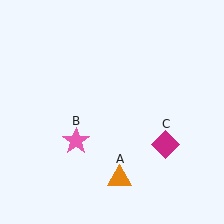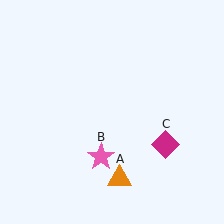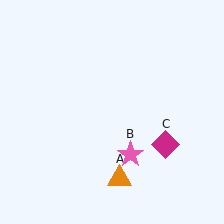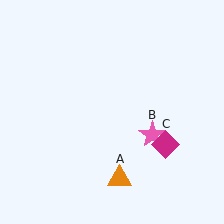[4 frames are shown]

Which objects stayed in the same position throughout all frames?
Orange triangle (object A) and magenta diamond (object C) remained stationary.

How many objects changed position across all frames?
1 object changed position: pink star (object B).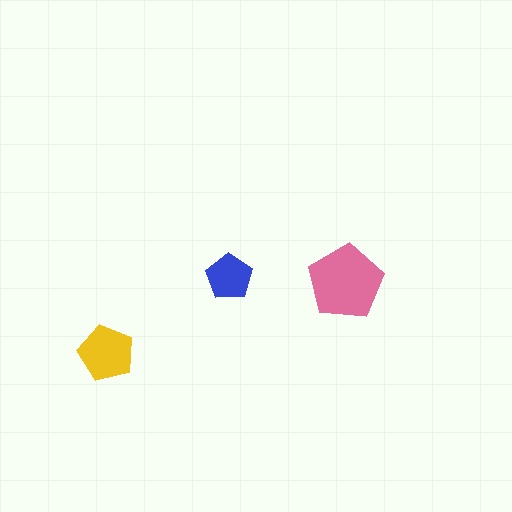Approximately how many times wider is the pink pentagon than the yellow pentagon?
About 1.5 times wider.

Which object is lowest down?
The yellow pentagon is bottommost.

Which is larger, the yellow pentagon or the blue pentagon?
The yellow one.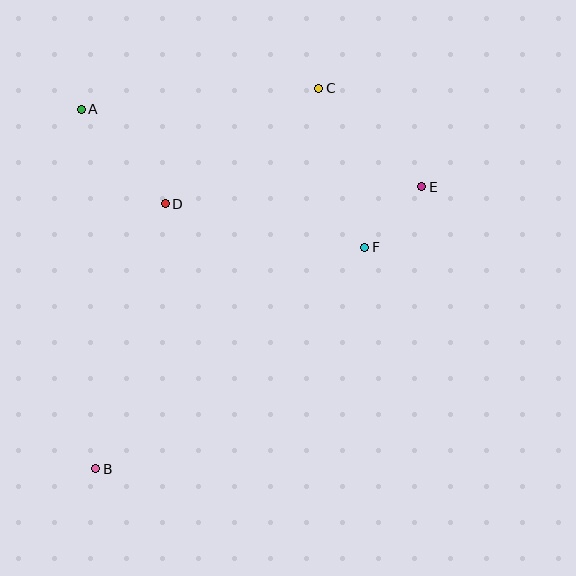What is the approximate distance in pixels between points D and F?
The distance between D and F is approximately 204 pixels.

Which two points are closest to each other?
Points E and F are closest to each other.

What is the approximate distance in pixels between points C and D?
The distance between C and D is approximately 192 pixels.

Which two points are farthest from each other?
Points B and C are farthest from each other.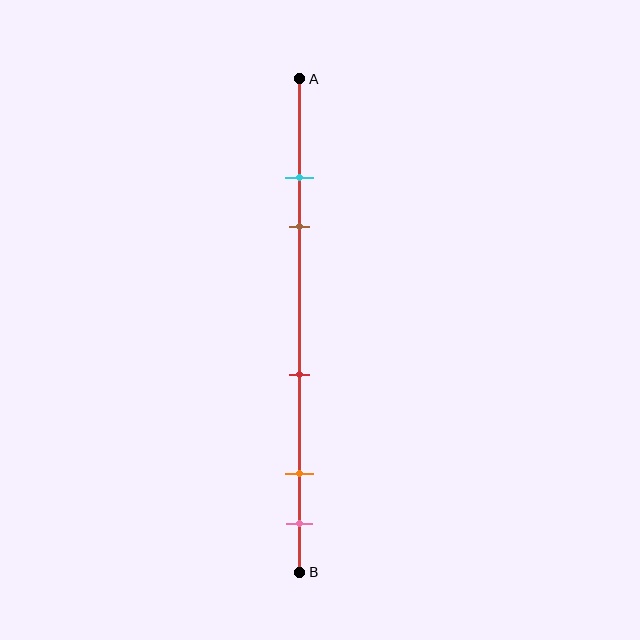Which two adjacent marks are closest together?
The cyan and brown marks are the closest adjacent pair.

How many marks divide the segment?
There are 5 marks dividing the segment.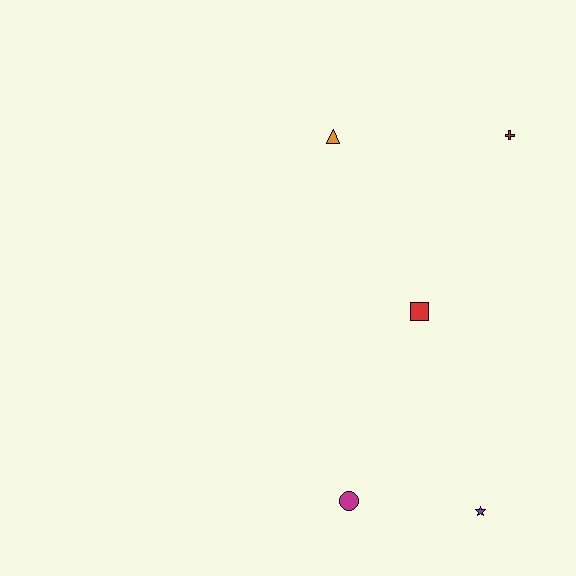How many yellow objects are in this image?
There are no yellow objects.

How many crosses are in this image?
There is 1 cross.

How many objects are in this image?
There are 5 objects.